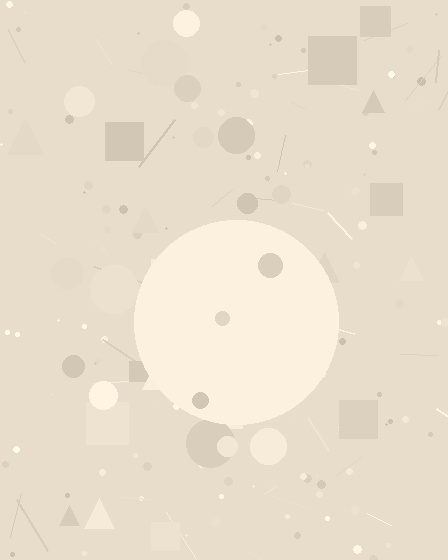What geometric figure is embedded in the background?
A circle is embedded in the background.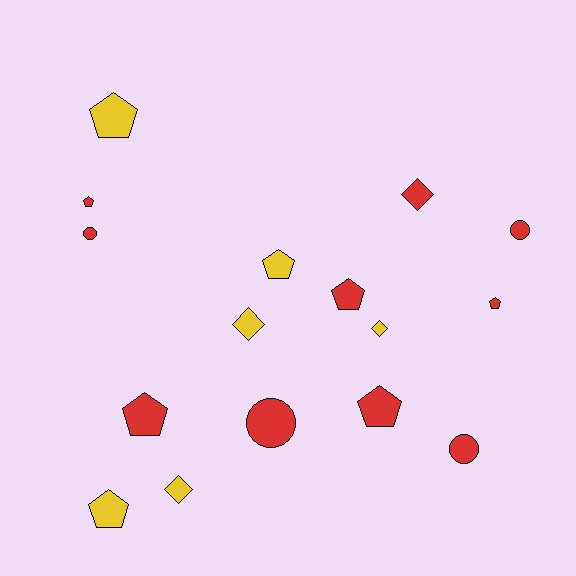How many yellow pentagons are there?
There are 3 yellow pentagons.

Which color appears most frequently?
Red, with 10 objects.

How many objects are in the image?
There are 16 objects.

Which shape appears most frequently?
Pentagon, with 8 objects.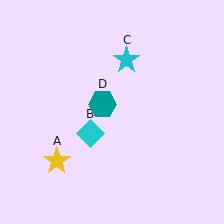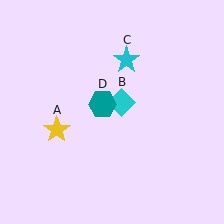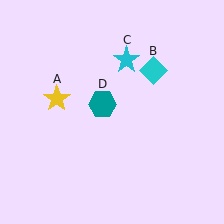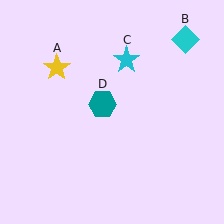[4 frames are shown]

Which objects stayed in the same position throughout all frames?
Cyan star (object C) and teal hexagon (object D) remained stationary.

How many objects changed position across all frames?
2 objects changed position: yellow star (object A), cyan diamond (object B).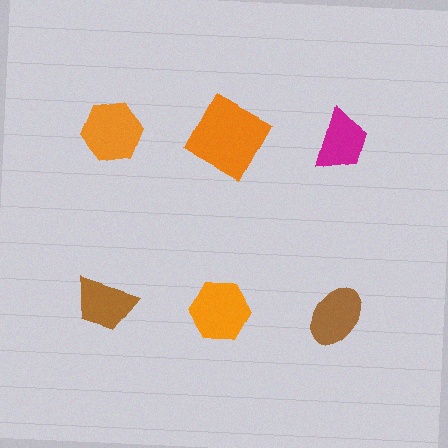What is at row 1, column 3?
A magenta trapezoid.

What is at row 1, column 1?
An orange hexagon.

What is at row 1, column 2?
An orange square.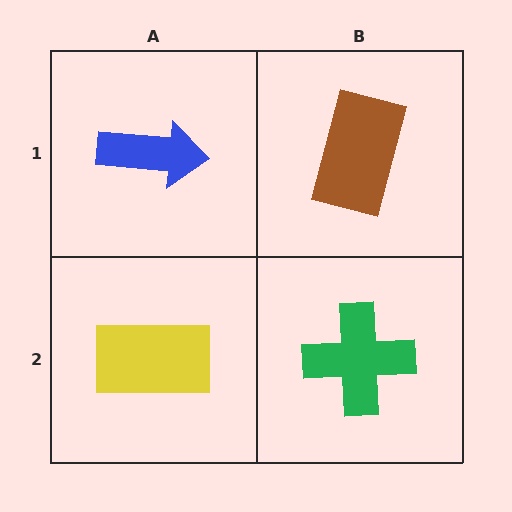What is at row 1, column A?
A blue arrow.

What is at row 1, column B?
A brown rectangle.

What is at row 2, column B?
A green cross.